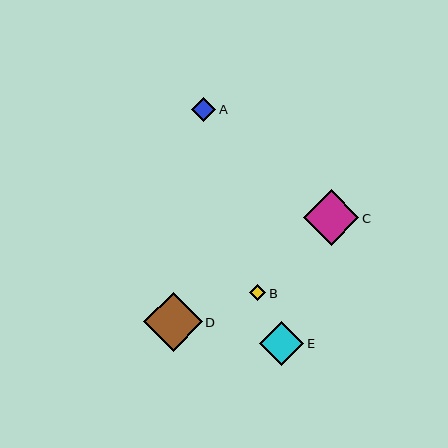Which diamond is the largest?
Diamond D is the largest with a size of approximately 58 pixels.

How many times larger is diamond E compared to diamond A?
Diamond E is approximately 1.8 times the size of diamond A.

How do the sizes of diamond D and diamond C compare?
Diamond D and diamond C are approximately the same size.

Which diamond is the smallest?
Diamond B is the smallest with a size of approximately 17 pixels.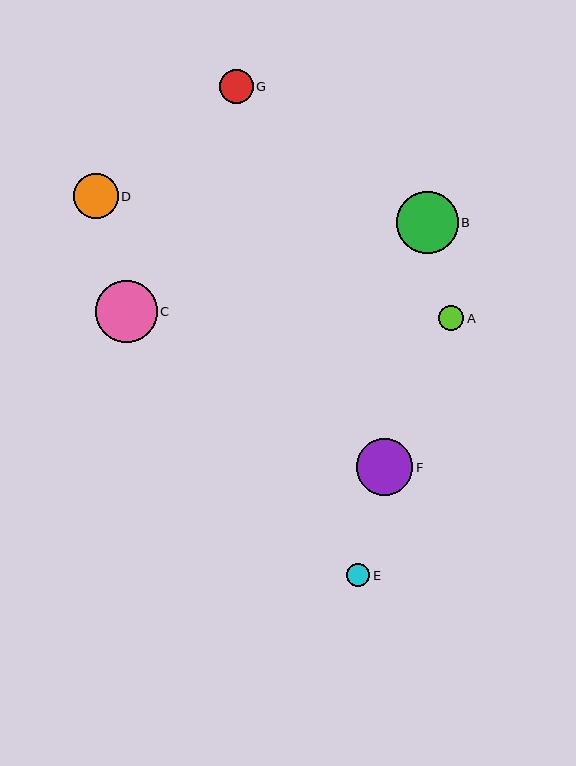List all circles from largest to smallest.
From largest to smallest: C, B, F, D, G, A, E.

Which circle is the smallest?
Circle E is the smallest with a size of approximately 23 pixels.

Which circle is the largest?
Circle C is the largest with a size of approximately 62 pixels.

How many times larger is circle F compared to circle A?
Circle F is approximately 2.3 times the size of circle A.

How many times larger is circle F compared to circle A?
Circle F is approximately 2.3 times the size of circle A.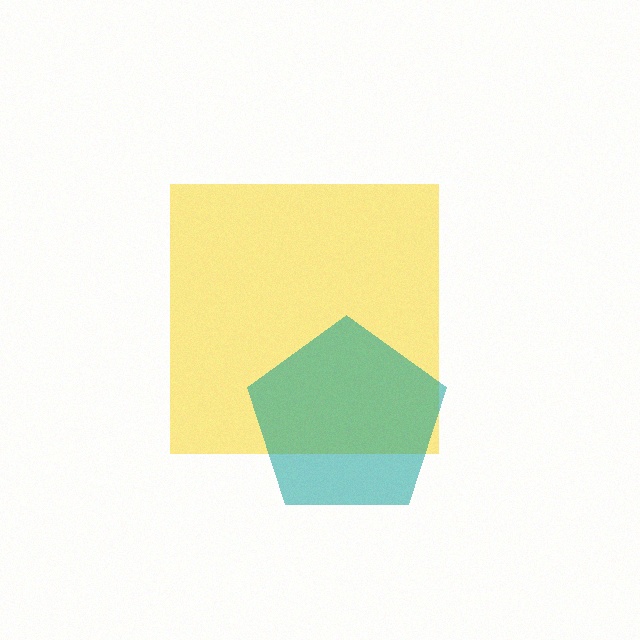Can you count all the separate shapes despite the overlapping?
Yes, there are 2 separate shapes.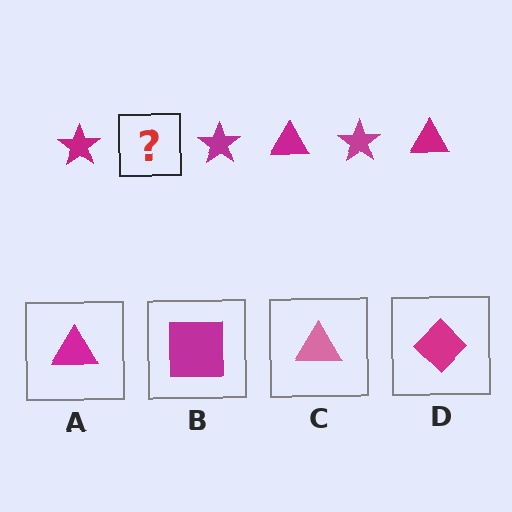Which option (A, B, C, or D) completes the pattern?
A.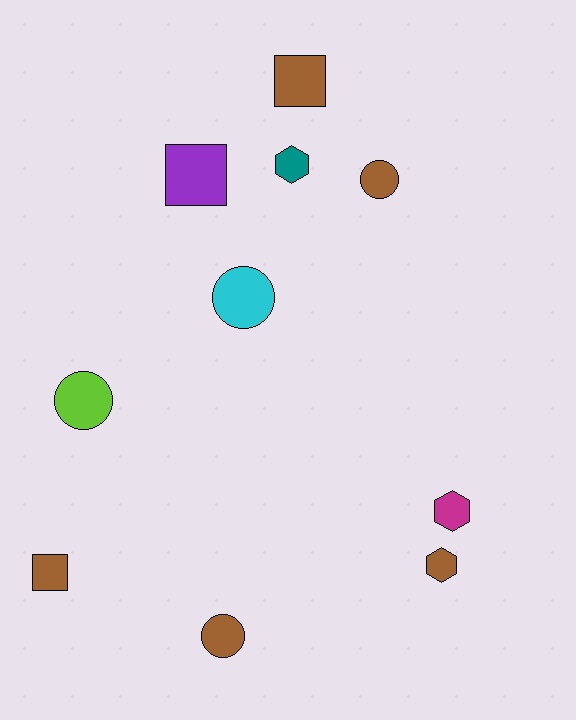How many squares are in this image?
There are 3 squares.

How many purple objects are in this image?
There is 1 purple object.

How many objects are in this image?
There are 10 objects.